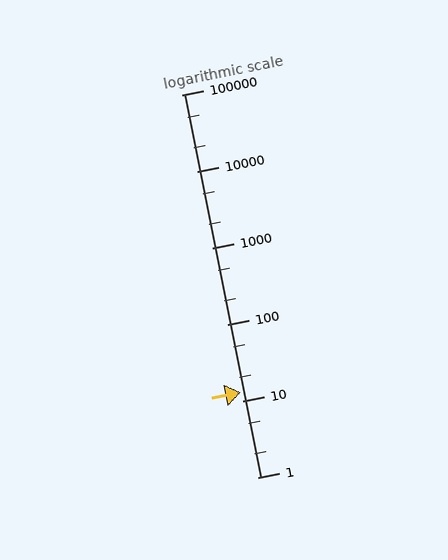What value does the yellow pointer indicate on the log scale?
The pointer indicates approximately 13.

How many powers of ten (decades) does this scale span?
The scale spans 5 decades, from 1 to 100000.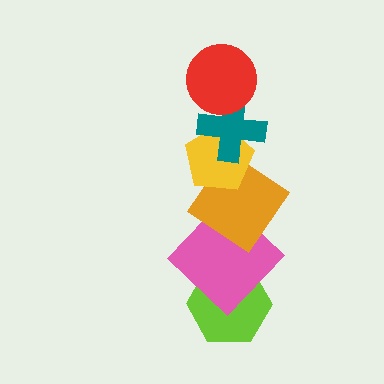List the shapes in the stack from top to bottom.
From top to bottom: the red circle, the teal cross, the yellow pentagon, the orange diamond, the pink diamond, the lime hexagon.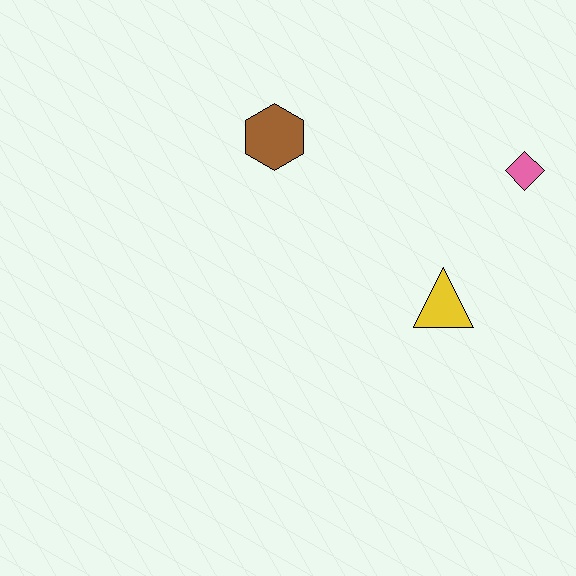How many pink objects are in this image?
There is 1 pink object.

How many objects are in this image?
There are 3 objects.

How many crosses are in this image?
There are no crosses.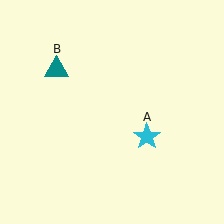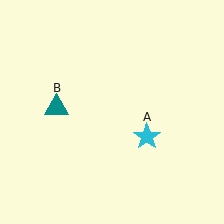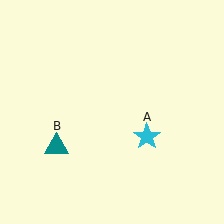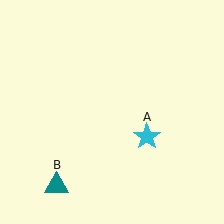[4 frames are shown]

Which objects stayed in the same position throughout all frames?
Cyan star (object A) remained stationary.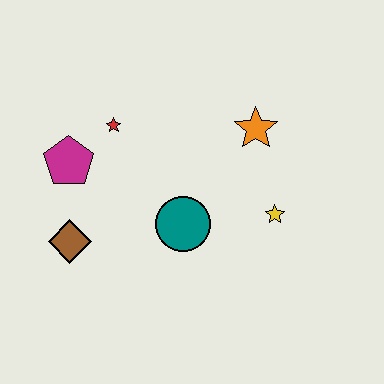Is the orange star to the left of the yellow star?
Yes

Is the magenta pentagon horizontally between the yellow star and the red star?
No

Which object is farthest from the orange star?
The brown diamond is farthest from the orange star.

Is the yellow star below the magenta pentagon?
Yes